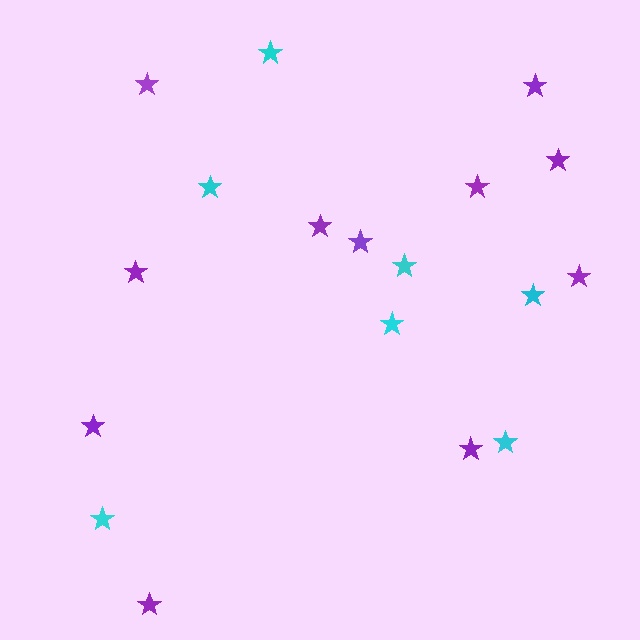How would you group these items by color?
There are 2 groups: one group of purple stars (11) and one group of cyan stars (7).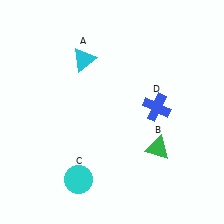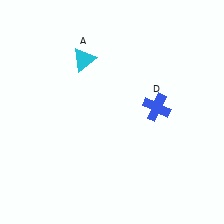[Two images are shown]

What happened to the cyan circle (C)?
The cyan circle (C) was removed in Image 2. It was in the bottom-left area of Image 1.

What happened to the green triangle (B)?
The green triangle (B) was removed in Image 2. It was in the bottom-right area of Image 1.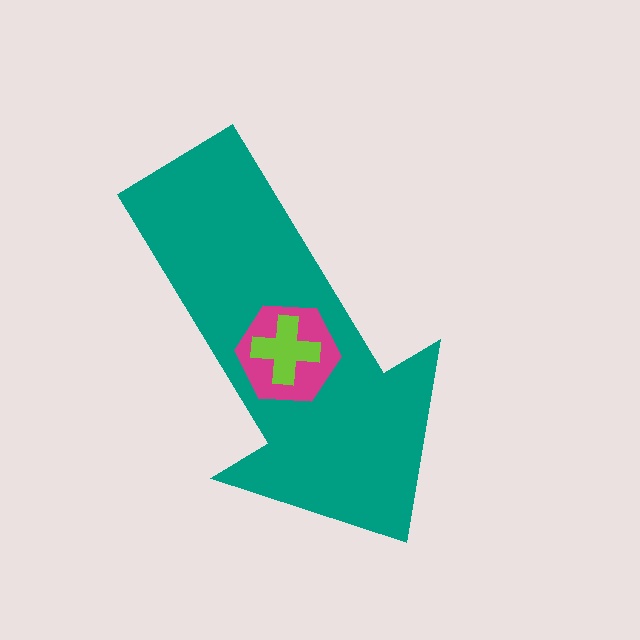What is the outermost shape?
The teal arrow.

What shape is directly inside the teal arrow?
The magenta hexagon.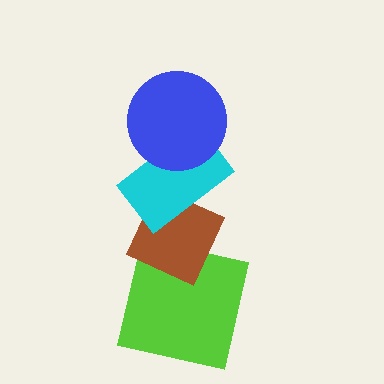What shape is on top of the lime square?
The brown diamond is on top of the lime square.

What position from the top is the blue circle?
The blue circle is 1st from the top.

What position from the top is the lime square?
The lime square is 4th from the top.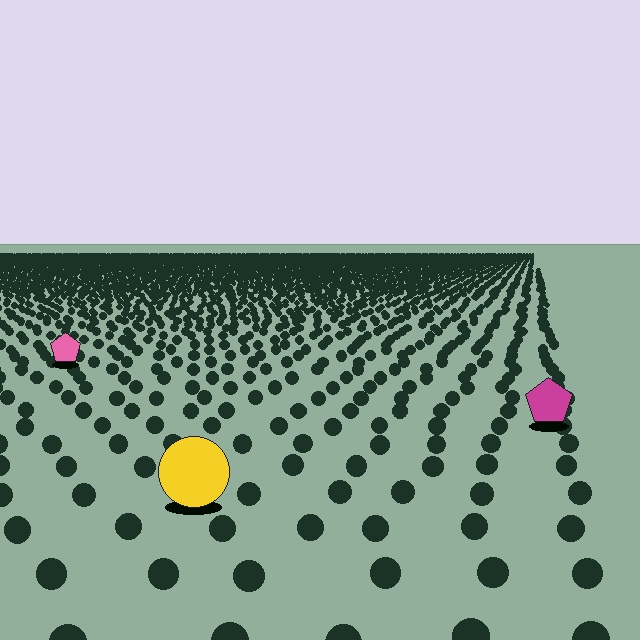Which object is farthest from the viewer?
The pink pentagon is farthest from the viewer. It appears smaller and the ground texture around it is denser.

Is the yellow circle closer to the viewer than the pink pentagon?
Yes. The yellow circle is closer — you can tell from the texture gradient: the ground texture is coarser near it.